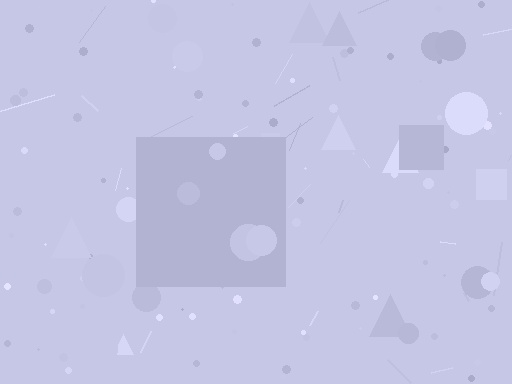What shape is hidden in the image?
A square is hidden in the image.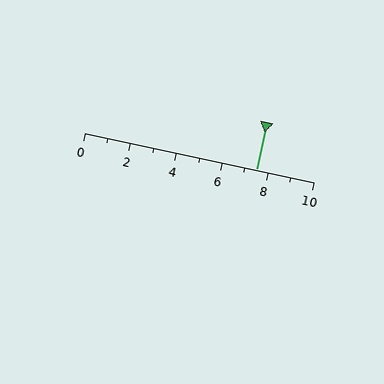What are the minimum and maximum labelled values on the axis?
The axis runs from 0 to 10.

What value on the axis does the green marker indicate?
The marker indicates approximately 7.5.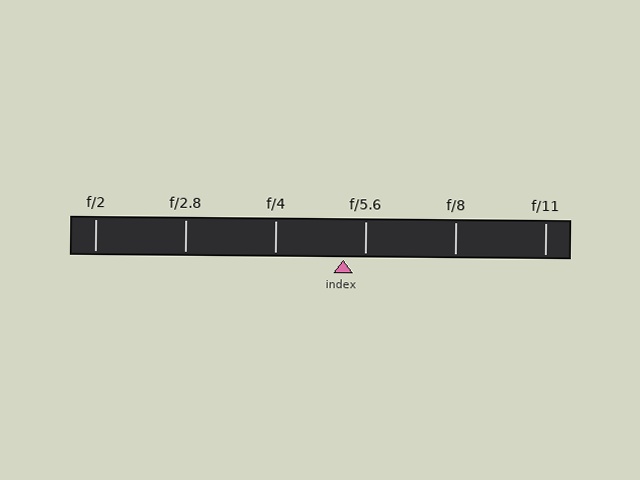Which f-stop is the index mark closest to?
The index mark is closest to f/5.6.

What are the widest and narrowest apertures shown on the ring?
The widest aperture shown is f/2 and the narrowest is f/11.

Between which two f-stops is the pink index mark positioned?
The index mark is between f/4 and f/5.6.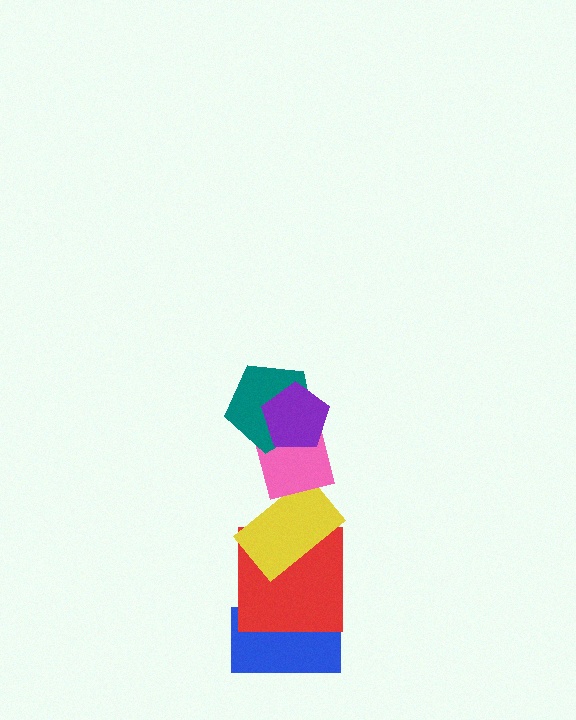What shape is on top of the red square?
The yellow rectangle is on top of the red square.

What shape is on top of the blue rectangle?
The red square is on top of the blue rectangle.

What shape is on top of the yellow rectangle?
The pink square is on top of the yellow rectangle.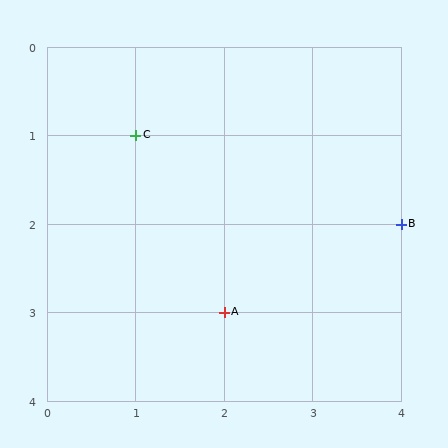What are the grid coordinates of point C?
Point C is at grid coordinates (1, 1).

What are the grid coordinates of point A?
Point A is at grid coordinates (2, 3).